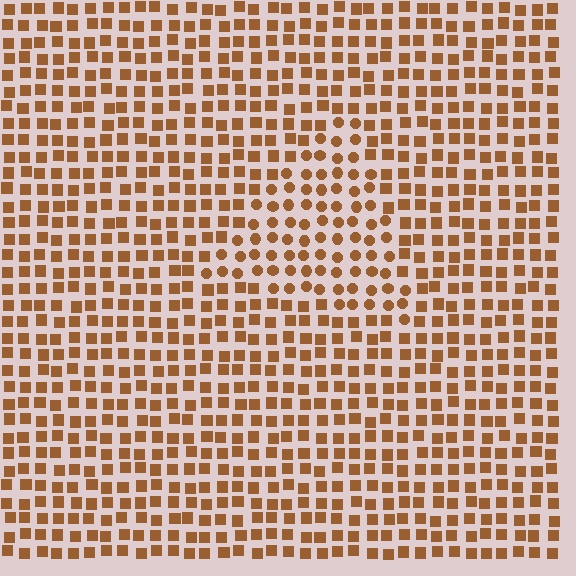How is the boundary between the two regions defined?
The boundary is defined by a change in element shape: circles inside vs. squares outside. All elements share the same color and spacing.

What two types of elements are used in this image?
The image uses circles inside the triangle region and squares outside it.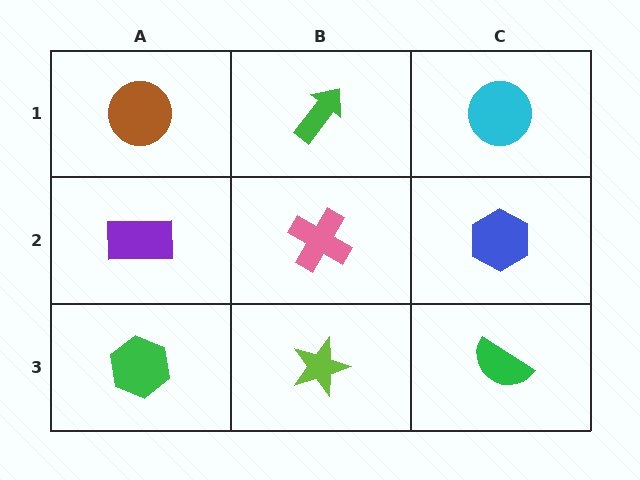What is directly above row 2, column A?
A brown circle.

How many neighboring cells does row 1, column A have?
2.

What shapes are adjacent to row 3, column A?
A purple rectangle (row 2, column A), a lime star (row 3, column B).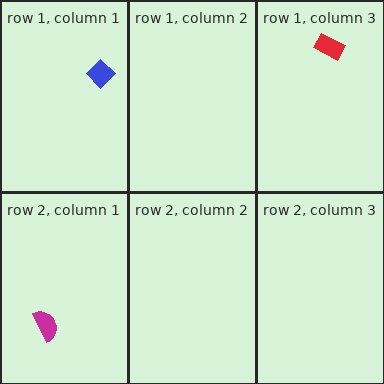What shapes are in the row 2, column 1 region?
The magenta semicircle.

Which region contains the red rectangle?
The row 1, column 3 region.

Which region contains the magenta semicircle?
The row 2, column 1 region.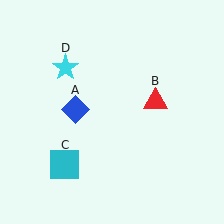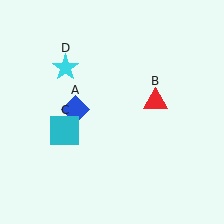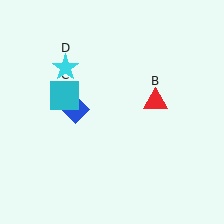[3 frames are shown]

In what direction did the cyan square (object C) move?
The cyan square (object C) moved up.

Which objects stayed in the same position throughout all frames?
Blue diamond (object A) and red triangle (object B) and cyan star (object D) remained stationary.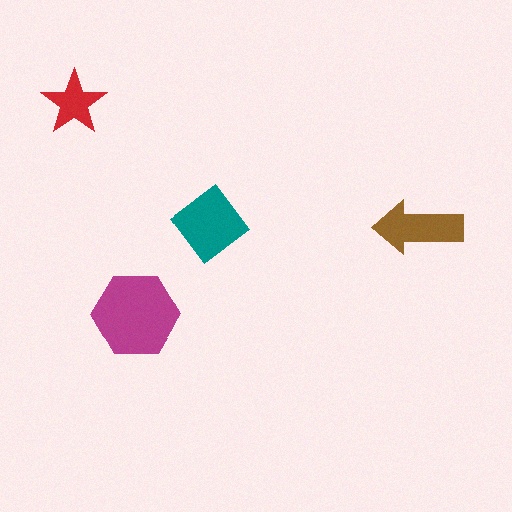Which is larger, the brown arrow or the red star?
The brown arrow.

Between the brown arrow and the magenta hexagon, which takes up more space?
The magenta hexagon.